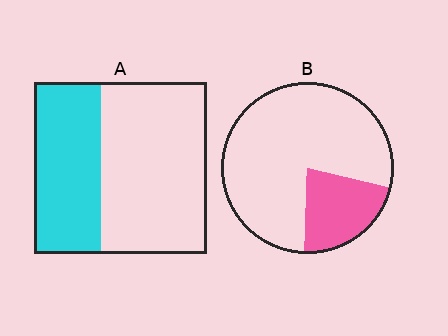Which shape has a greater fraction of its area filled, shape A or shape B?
Shape A.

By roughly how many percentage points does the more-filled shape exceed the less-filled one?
By roughly 15 percentage points (A over B).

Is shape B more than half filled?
No.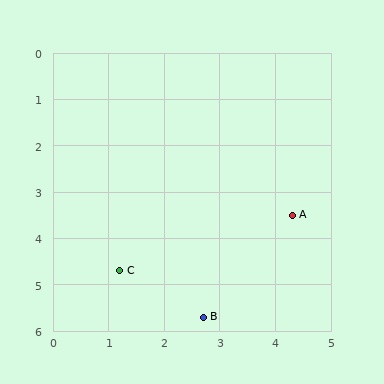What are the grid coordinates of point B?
Point B is at approximately (2.7, 5.7).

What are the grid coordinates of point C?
Point C is at approximately (1.2, 4.7).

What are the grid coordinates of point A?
Point A is at approximately (4.3, 3.5).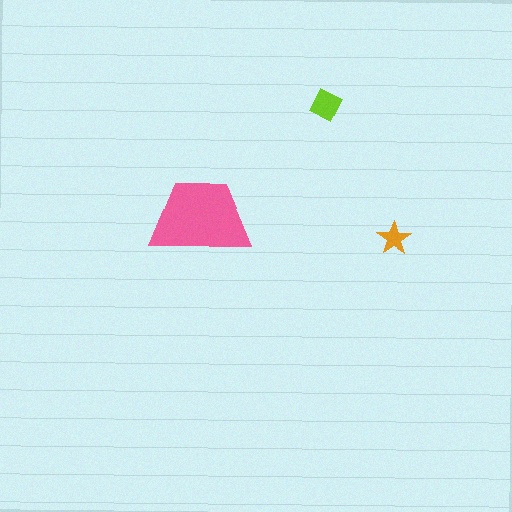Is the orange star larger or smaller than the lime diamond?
Smaller.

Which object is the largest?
The pink trapezoid.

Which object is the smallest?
The orange star.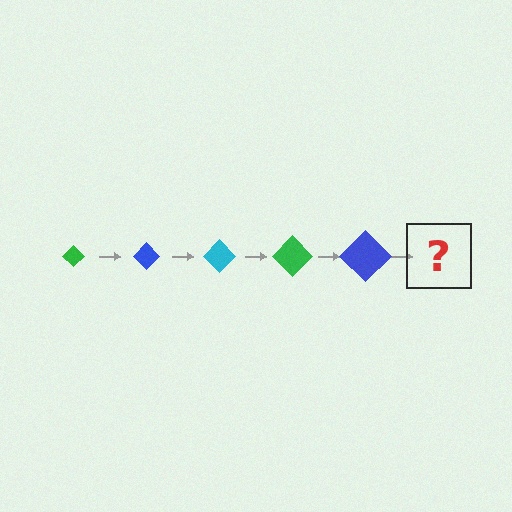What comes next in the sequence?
The next element should be a cyan diamond, larger than the previous one.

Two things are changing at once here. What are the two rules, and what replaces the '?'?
The two rules are that the diamond grows larger each step and the color cycles through green, blue, and cyan. The '?' should be a cyan diamond, larger than the previous one.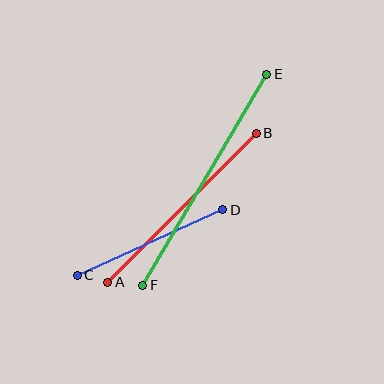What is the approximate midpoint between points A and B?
The midpoint is at approximately (182, 208) pixels.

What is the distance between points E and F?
The distance is approximately 245 pixels.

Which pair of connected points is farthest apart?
Points E and F are farthest apart.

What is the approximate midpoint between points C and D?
The midpoint is at approximately (150, 243) pixels.